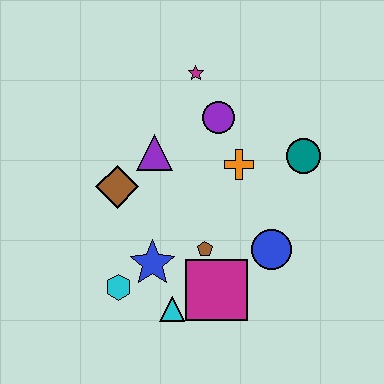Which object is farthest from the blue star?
The magenta star is farthest from the blue star.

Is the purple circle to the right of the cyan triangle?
Yes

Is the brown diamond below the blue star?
No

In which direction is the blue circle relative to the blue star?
The blue circle is to the right of the blue star.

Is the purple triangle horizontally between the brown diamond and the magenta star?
Yes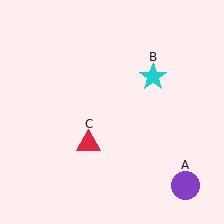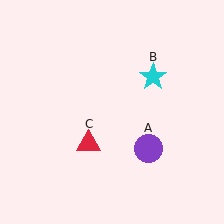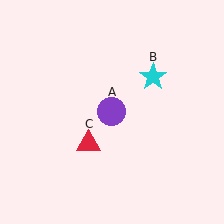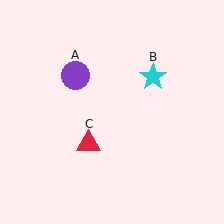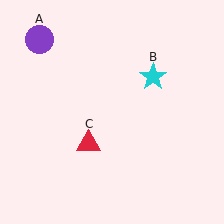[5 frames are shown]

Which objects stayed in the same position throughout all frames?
Cyan star (object B) and red triangle (object C) remained stationary.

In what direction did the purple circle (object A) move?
The purple circle (object A) moved up and to the left.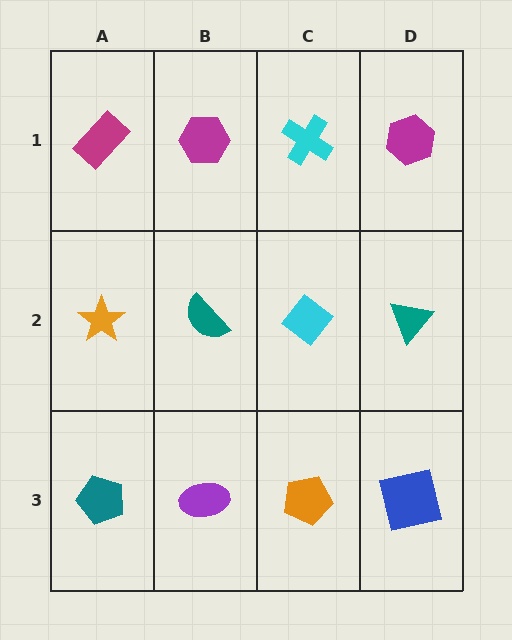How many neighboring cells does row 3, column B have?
3.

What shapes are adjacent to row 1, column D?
A teal triangle (row 2, column D), a cyan cross (row 1, column C).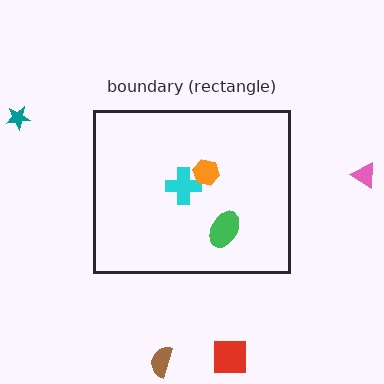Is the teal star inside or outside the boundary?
Outside.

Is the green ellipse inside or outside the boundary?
Inside.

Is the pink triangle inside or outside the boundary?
Outside.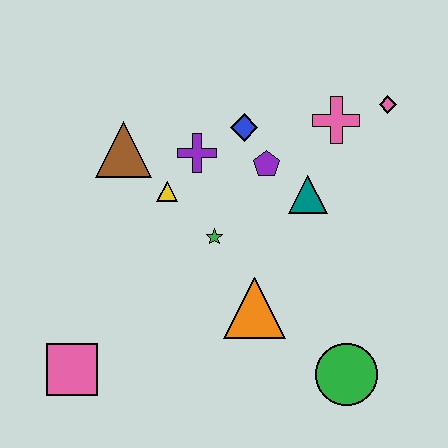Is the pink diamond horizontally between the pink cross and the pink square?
No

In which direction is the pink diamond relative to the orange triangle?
The pink diamond is above the orange triangle.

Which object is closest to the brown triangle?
The yellow triangle is closest to the brown triangle.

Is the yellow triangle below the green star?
No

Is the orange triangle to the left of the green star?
No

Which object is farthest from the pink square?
The pink diamond is farthest from the pink square.